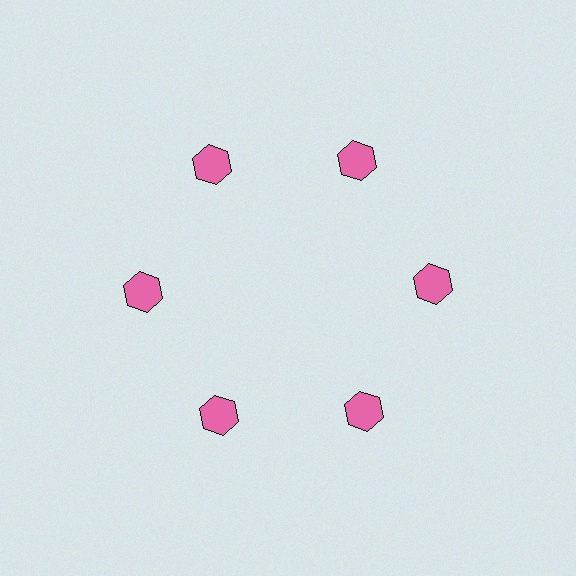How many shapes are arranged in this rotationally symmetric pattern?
There are 6 shapes, arranged in 6 groups of 1.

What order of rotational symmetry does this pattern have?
This pattern has 6-fold rotational symmetry.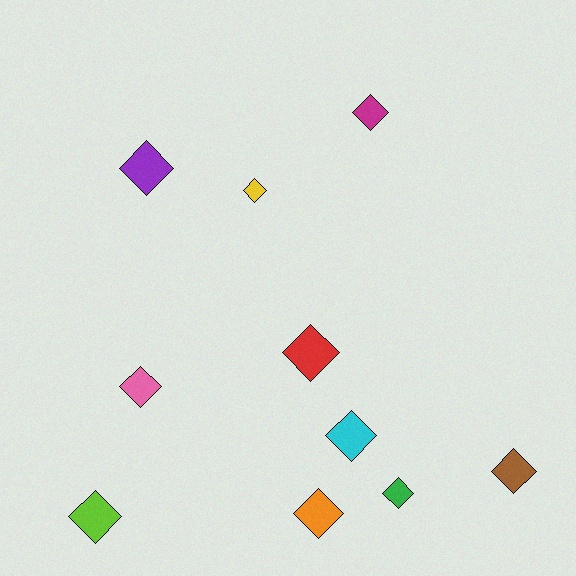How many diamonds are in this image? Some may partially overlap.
There are 10 diamonds.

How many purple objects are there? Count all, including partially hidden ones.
There is 1 purple object.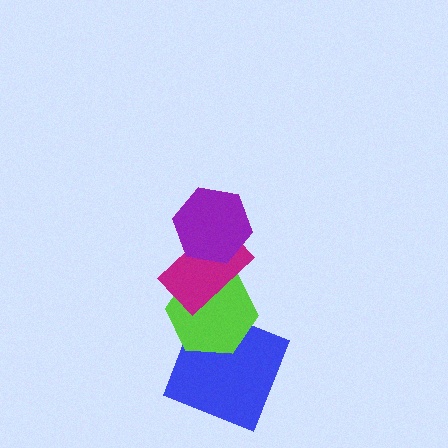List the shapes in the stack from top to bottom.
From top to bottom: the purple hexagon, the magenta rectangle, the lime hexagon, the blue square.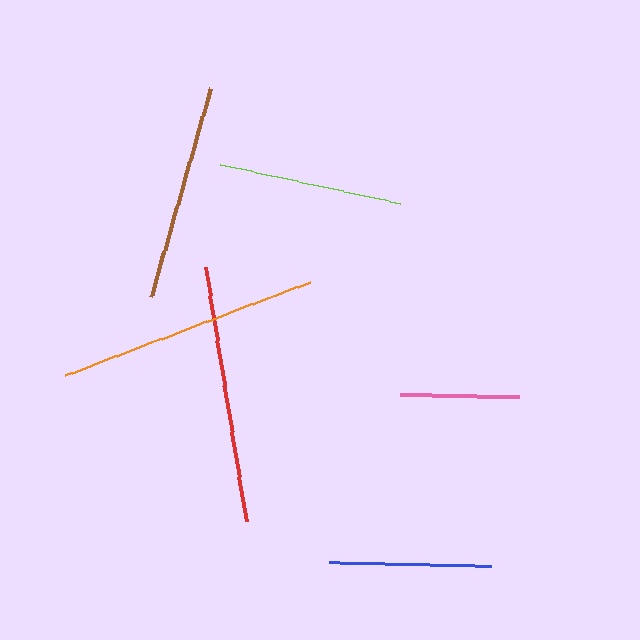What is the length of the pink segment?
The pink segment is approximately 120 pixels long.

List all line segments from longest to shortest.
From longest to shortest: orange, red, brown, lime, blue, pink.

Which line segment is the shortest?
The pink line is the shortest at approximately 120 pixels.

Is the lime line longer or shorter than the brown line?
The brown line is longer than the lime line.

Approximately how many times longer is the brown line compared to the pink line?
The brown line is approximately 1.8 times the length of the pink line.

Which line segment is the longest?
The orange line is the longest at approximately 262 pixels.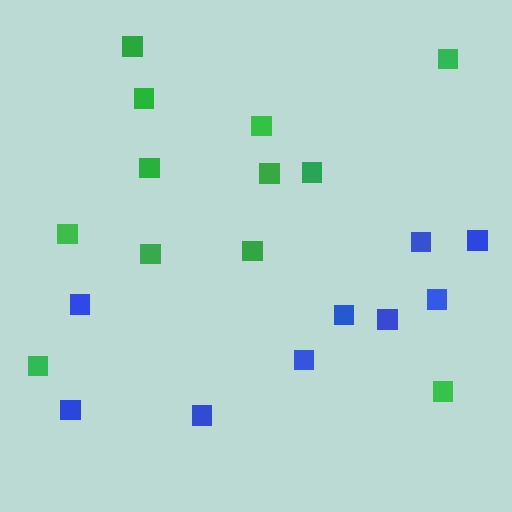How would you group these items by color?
There are 2 groups: one group of blue squares (9) and one group of green squares (12).